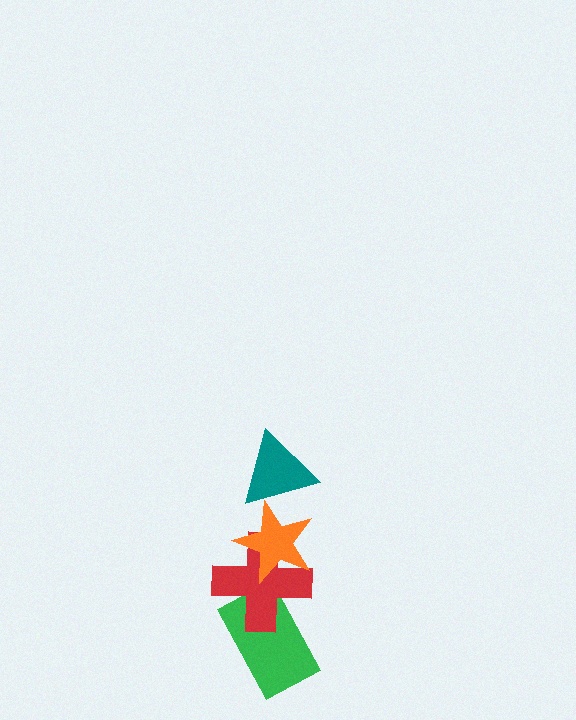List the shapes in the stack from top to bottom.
From top to bottom: the teal triangle, the orange star, the red cross, the green rectangle.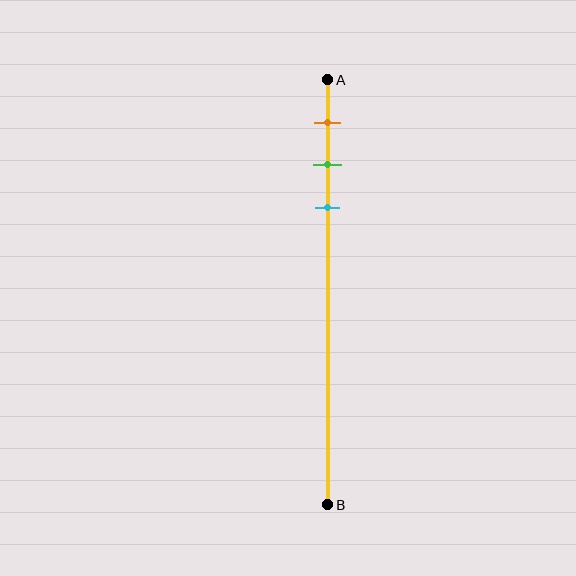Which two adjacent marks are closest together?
The green and cyan marks are the closest adjacent pair.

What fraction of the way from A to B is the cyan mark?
The cyan mark is approximately 30% (0.3) of the way from A to B.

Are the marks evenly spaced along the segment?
Yes, the marks are approximately evenly spaced.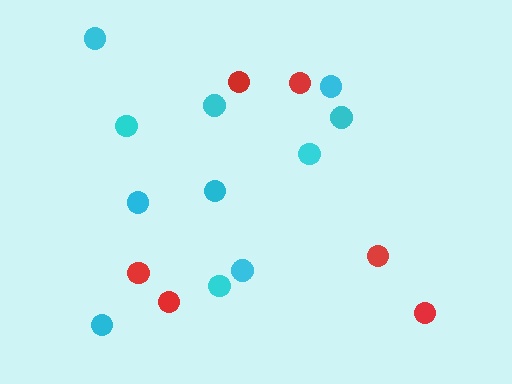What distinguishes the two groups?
There are 2 groups: one group of red circles (6) and one group of cyan circles (11).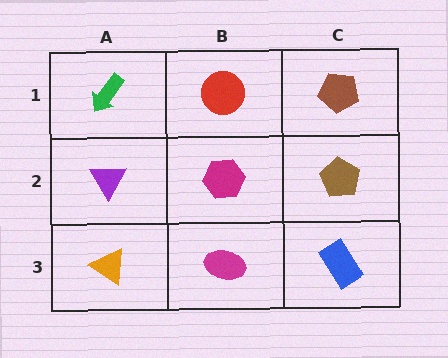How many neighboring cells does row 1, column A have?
2.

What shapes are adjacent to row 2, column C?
A brown pentagon (row 1, column C), a blue rectangle (row 3, column C), a magenta hexagon (row 2, column B).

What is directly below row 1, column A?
A purple triangle.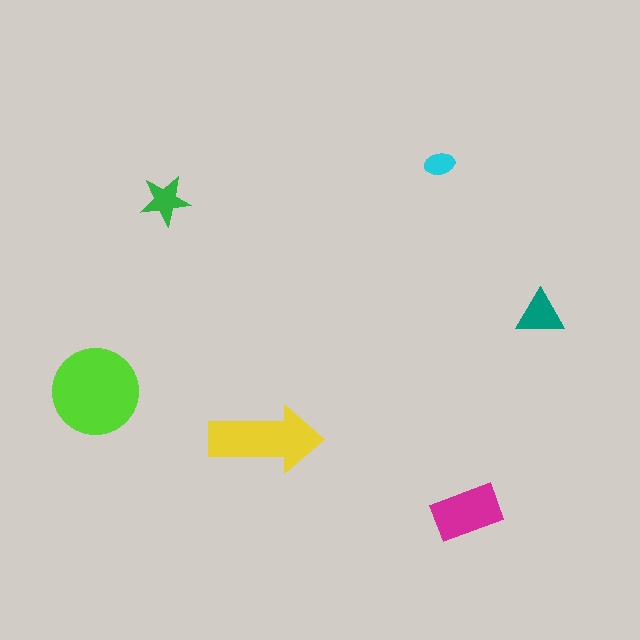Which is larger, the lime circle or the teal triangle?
The lime circle.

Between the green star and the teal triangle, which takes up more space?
The teal triangle.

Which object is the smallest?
The cyan ellipse.